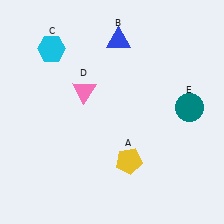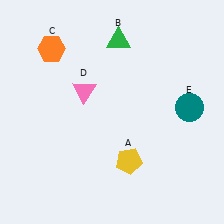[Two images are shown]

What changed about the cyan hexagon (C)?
In Image 1, C is cyan. In Image 2, it changed to orange.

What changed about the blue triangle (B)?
In Image 1, B is blue. In Image 2, it changed to green.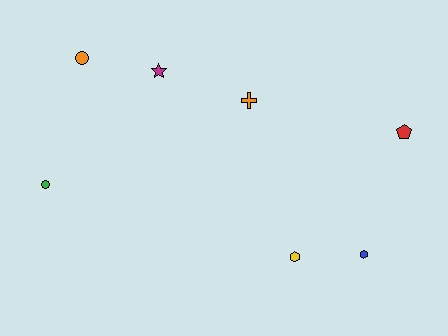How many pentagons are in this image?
There is 1 pentagon.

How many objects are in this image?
There are 7 objects.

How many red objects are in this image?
There is 1 red object.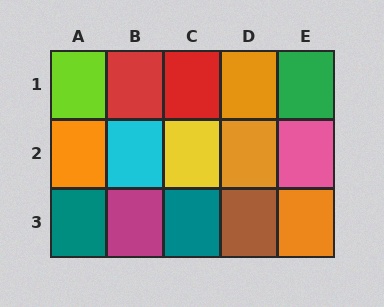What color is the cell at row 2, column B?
Cyan.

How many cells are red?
2 cells are red.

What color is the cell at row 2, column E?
Pink.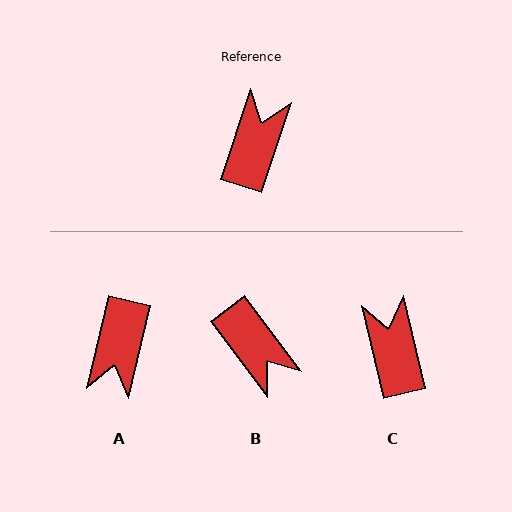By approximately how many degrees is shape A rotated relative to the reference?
Approximately 175 degrees clockwise.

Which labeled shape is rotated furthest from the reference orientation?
A, about 175 degrees away.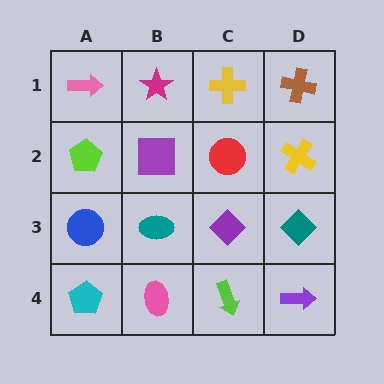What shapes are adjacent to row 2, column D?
A brown cross (row 1, column D), a teal diamond (row 3, column D), a red circle (row 2, column C).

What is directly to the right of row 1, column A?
A magenta star.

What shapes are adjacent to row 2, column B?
A magenta star (row 1, column B), a teal ellipse (row 3, column B), a lime pentagon (row 2, column A), a red circle (row 2, column C).